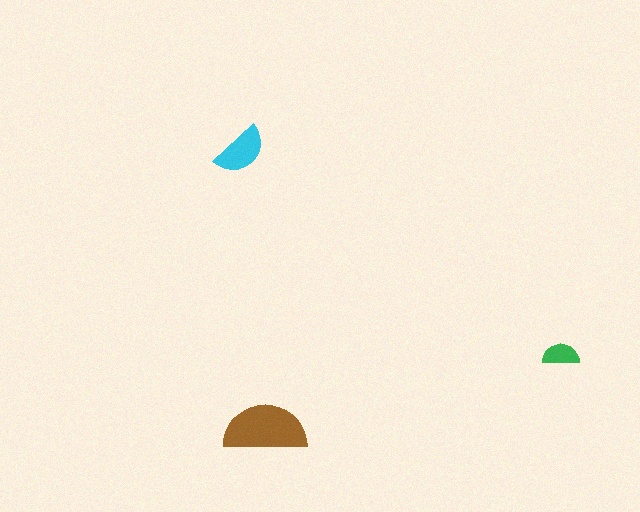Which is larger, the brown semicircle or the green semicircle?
The brown one.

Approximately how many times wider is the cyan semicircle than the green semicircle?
About 1.5 times wider.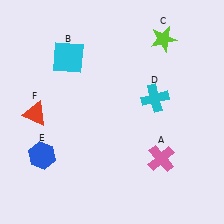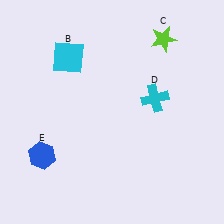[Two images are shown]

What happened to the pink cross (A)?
The pink cross (A) was removed in Image 2. It was in the bottom-right area of Image 1.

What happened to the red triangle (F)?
The red triangle (F) was removed in Image 2. It was in the bottom-left area of Image 1.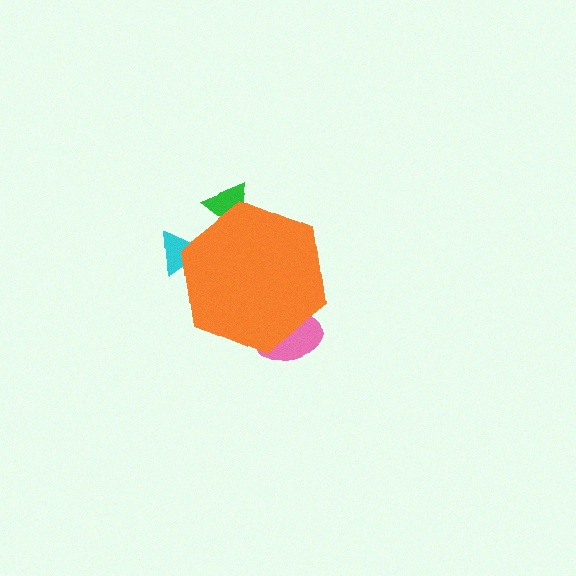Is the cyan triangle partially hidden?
Yes, the cyan triangle is partially hidden behind the orange hexagon.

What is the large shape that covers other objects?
An orange hexagon.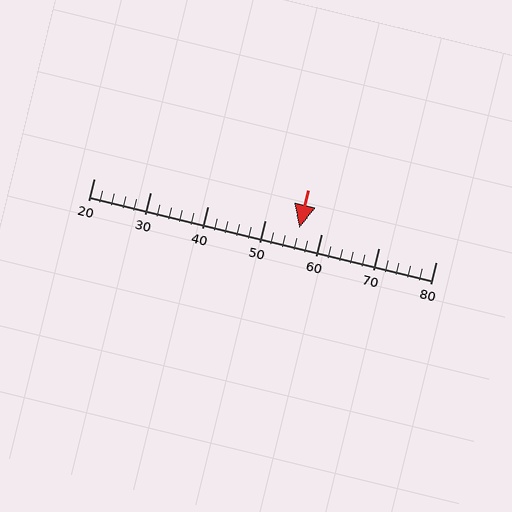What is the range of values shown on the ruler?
The ruler shows values from 20 to 80.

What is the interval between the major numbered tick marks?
The major tick marks are spaced 10 units apart.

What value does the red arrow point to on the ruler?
The red arrow points to approximately 56.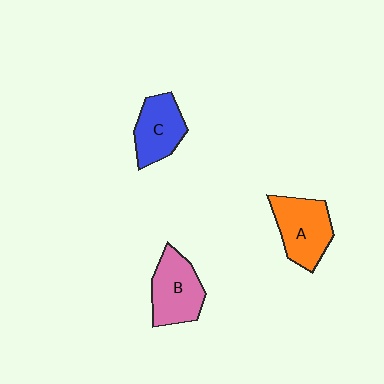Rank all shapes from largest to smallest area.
From largest to smallest: A (orange), B (pink), C (blue).